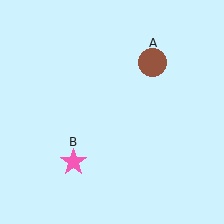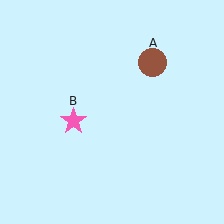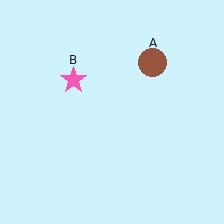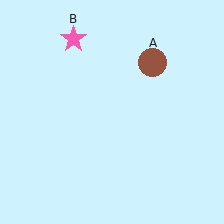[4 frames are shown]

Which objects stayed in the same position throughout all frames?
Brown circle (object A) remained stationary.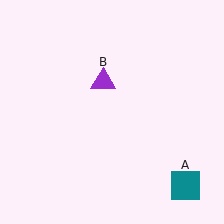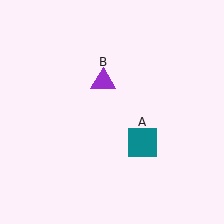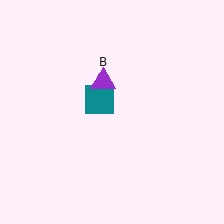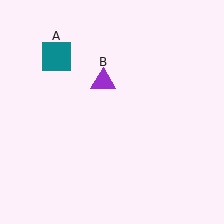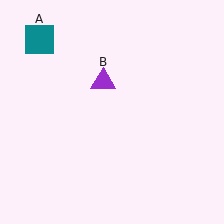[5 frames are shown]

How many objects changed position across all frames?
1 object changed position: teal square (object A).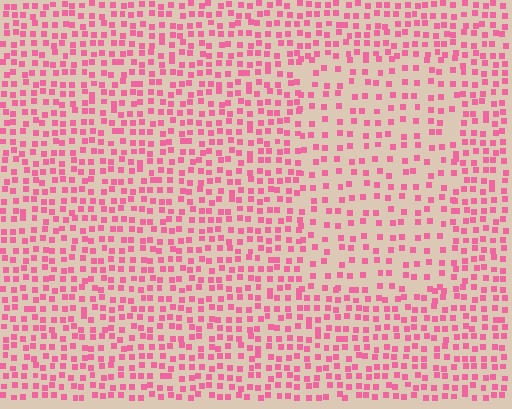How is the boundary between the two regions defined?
The boundary is defined by a change in element density (approximately 1.7x ratio). All elements are the same color, size, and shape.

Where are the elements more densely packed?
The elements are more densely packed outside the rectangle boundary.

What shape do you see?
I see a rectangle.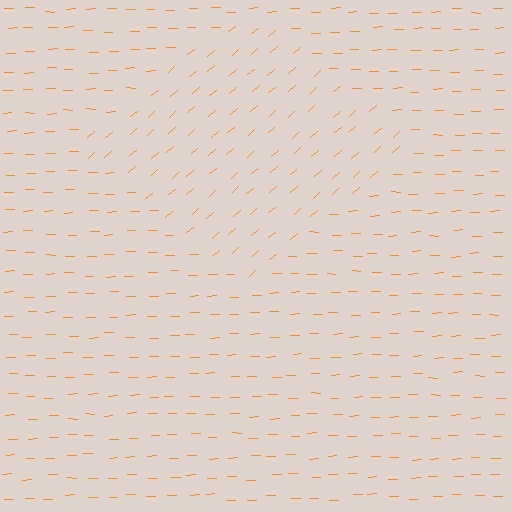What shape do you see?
I see a diamond.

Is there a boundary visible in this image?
Yes, there is a texture boundary formed by a change in line orientation.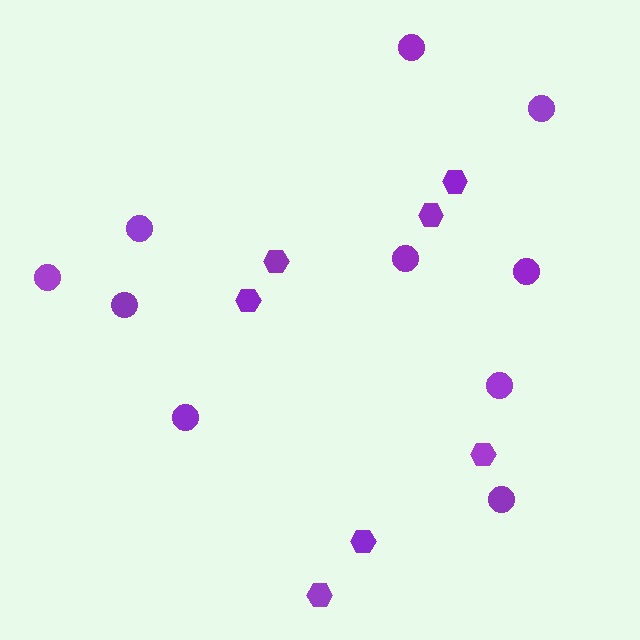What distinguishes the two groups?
There are 2 groups: one group of circles (10) and one group of hexagons (7).